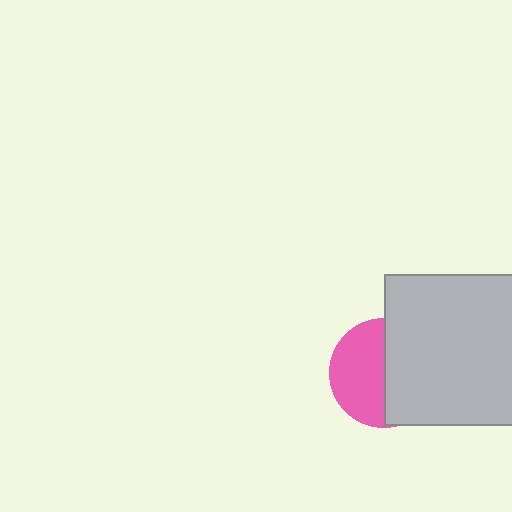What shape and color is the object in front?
The object in front is a light gray square.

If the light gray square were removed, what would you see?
You would see the complete pink circle.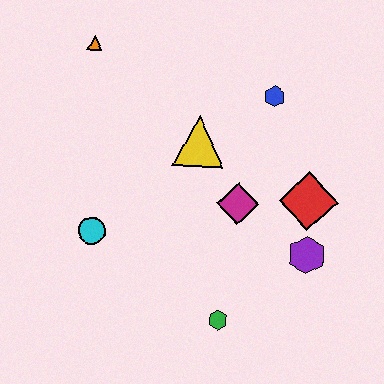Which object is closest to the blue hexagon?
The yellow triangle is closest to the blue hexagon.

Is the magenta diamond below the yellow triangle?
Yes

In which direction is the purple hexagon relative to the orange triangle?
The purple hexagon is to the right of the orange triangle.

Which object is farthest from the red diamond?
The orange triangle is farthest from the red diamond.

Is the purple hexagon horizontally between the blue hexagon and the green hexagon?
No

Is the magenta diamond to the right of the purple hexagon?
No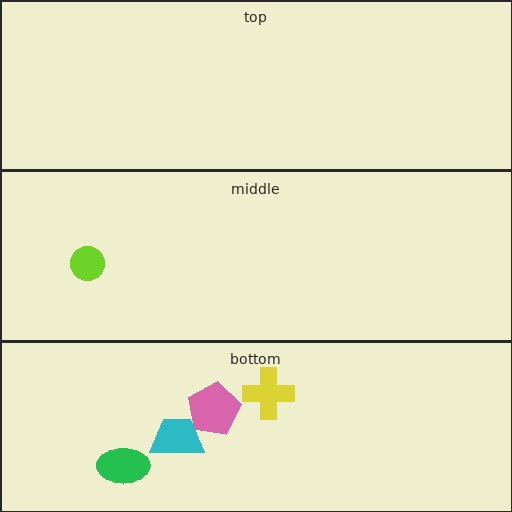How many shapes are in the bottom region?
4.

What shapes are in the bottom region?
The pink pentagon, the cyan trapezoid, the yellow cross, the green ellipse.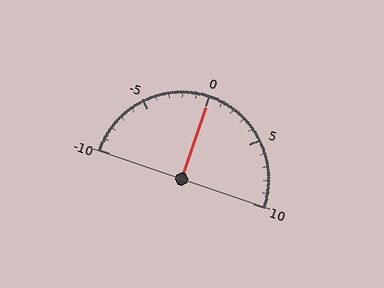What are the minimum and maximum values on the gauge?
The gauge ranges from -10 to 10.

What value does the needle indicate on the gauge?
The needle indicates approximately 0.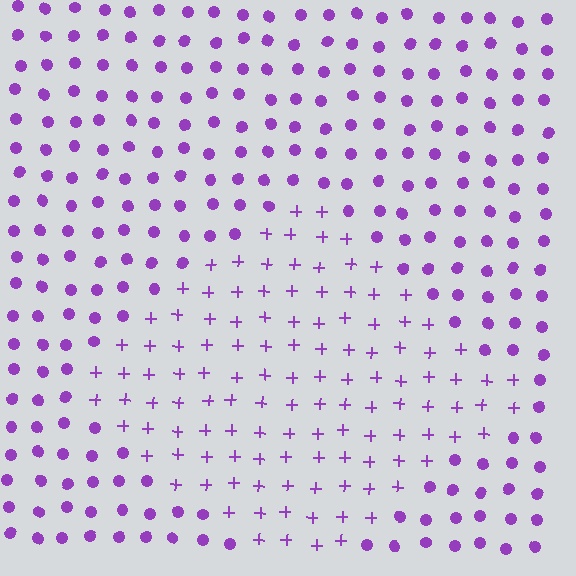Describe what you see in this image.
The image is filled with small purple elements arranged in a uniform grid. A diamond-shaped region contains plus signs, while the surrounding area contains circles. The boundary is defined purely by the change in element shape.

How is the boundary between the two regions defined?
The boundary is defined by a change in element shape: plus signs inside vs. circles outside. All elements share the same color and spacing.